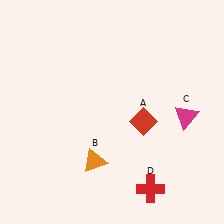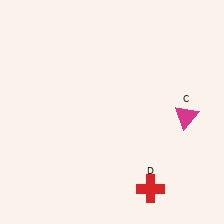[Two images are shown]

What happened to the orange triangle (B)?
The orange triangle (B) was removed in Image 2. It was in the bottom-left area of Image 1.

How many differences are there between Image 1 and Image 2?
There are 2 differences between the two images.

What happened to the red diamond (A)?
The red diamond (A) was removed in Image 2. It was in the bottom-right area of Image 1.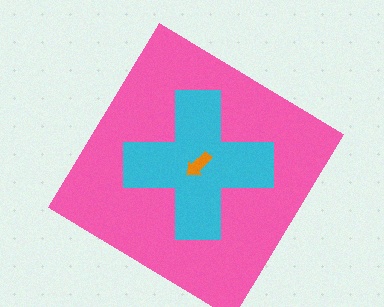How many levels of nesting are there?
3.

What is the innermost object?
The orange arrow.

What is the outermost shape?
The pink diamond.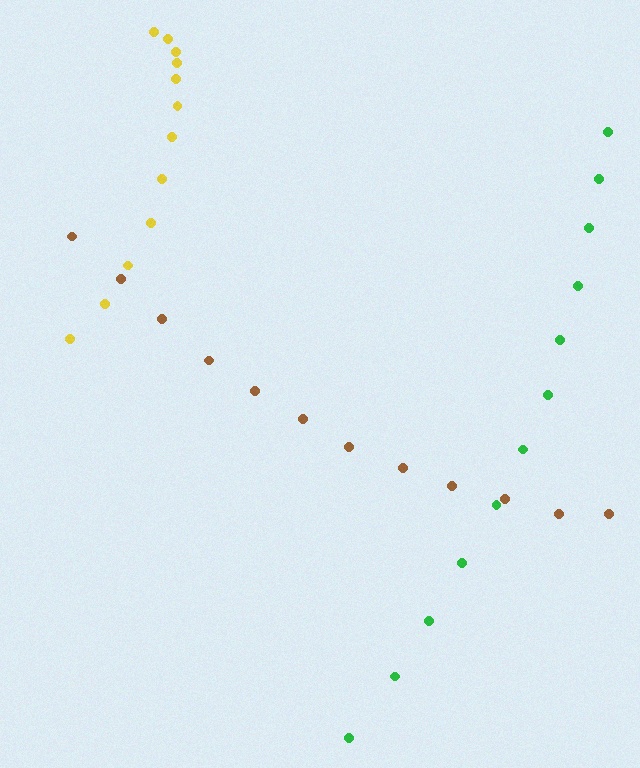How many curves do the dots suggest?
There are 3 distinct paths.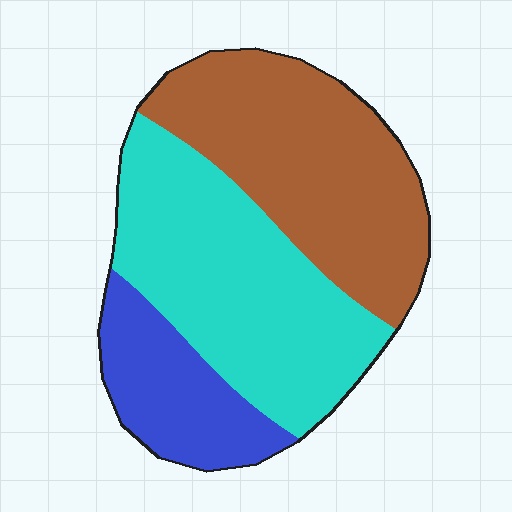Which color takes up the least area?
Blue, at roughly 20%.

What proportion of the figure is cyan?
Cyan takes up between a quarter and a half of the figure.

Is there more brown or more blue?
Brown.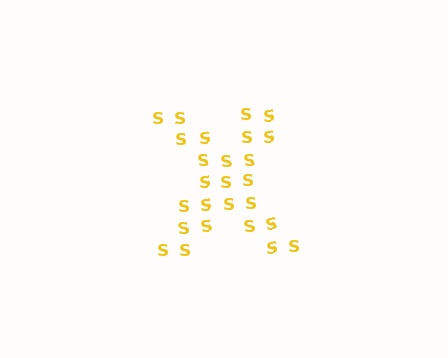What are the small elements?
The small elements are letter S's.